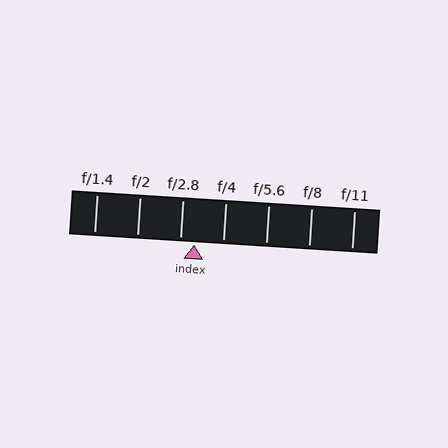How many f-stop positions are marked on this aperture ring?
There are 7 f-stop positions marked.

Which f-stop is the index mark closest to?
The index mark is closest to f/2.8.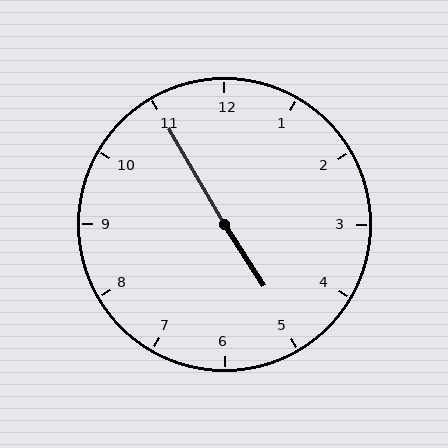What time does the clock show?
4:55.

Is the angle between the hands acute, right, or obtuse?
It is obtuse.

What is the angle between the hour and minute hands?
Approximately 178 degrees.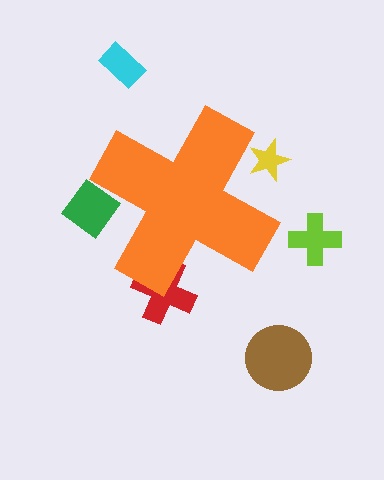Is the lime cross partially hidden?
No, the lime cross is fully visible.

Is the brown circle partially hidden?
No, the brown circle is fully visible.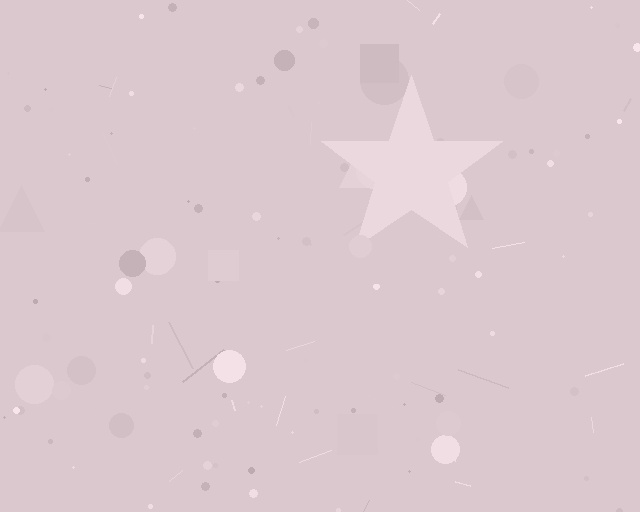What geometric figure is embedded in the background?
A star is embedded in the background.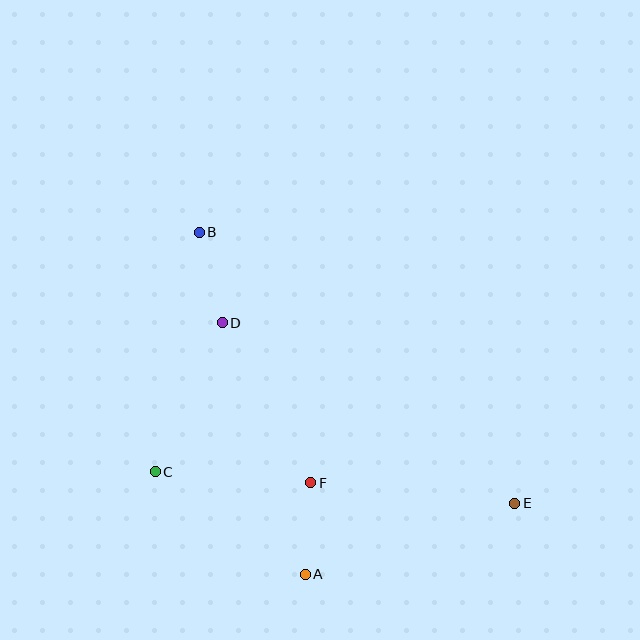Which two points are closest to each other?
Points A and F are closest to each other.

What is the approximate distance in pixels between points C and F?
The distance between C and F is approximately 156 pixels.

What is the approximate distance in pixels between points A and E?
The distance between A and E is approximately 221 pixels.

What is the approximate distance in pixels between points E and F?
The distance between E and F is approximately 205 pixels.